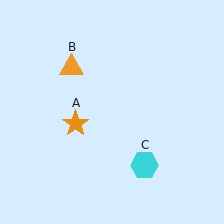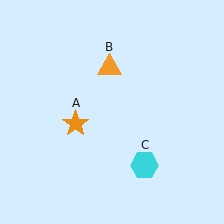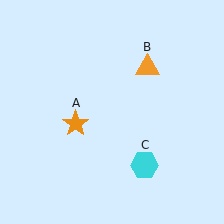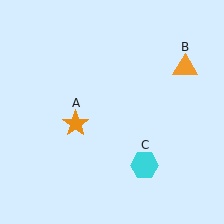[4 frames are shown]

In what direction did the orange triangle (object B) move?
The orange triangle (object B) moved right.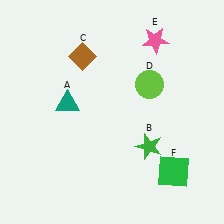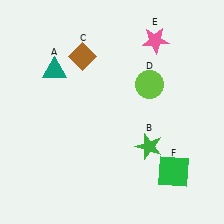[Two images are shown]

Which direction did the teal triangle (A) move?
The teal triangle (A) moved up.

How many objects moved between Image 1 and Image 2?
1 object moved between the two images.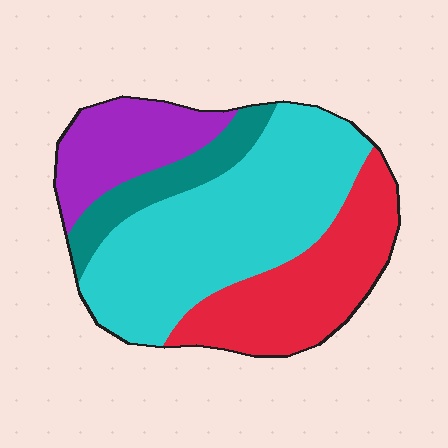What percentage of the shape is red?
Red takes up between a sixth and a third of the shape.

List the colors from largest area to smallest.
From largest to smallest: cyan, red, purple, teal.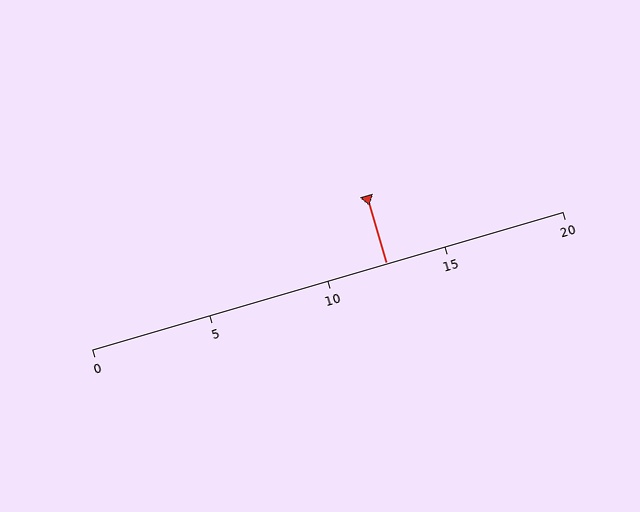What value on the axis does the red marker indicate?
The marker indicates approximately 12.5.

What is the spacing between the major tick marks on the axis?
The major ticks are spaced 5 apart.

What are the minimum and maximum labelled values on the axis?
The axis runs from 0 to 20.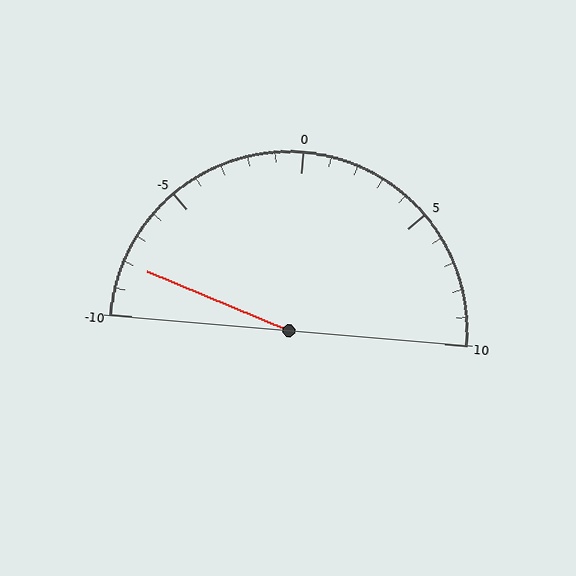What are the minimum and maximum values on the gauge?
The gauge ranges from -10 to 10.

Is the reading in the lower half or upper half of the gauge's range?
The reading is in the lower half of the range (-10 to 10).